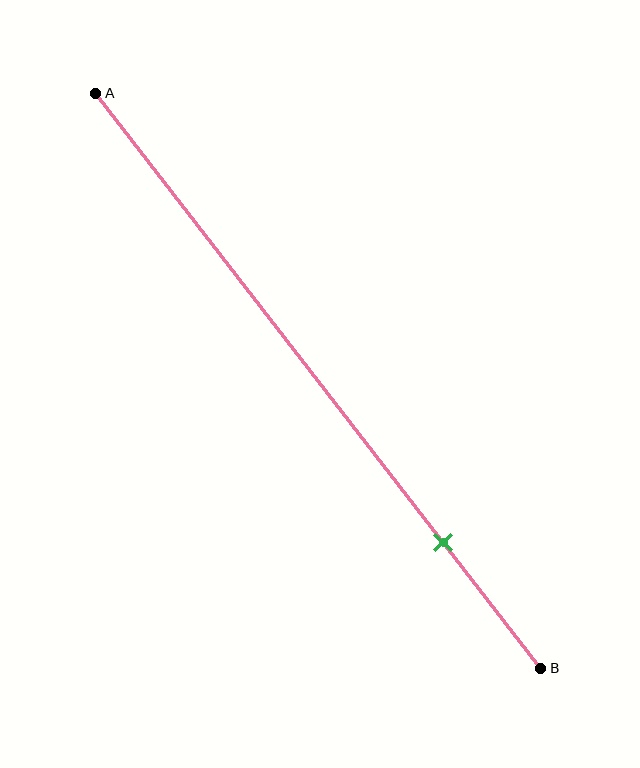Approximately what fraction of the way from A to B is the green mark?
The green mark is approximately 80% of the way from A to B.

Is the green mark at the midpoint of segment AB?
No, the mark is at about 80% from A, not at the 50% midpoint.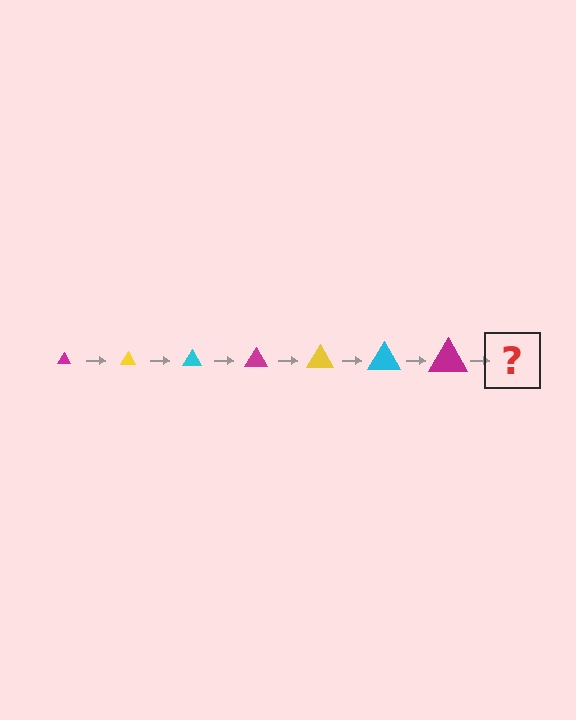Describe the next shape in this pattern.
It should be a yellow triangle, larger than the previous one.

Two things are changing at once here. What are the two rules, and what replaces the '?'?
The two rules are that the triangle grows larger each step and the color cycles through magenta, yellow, and cyan. The '?' should be a yellow triangle, larger than the previous one.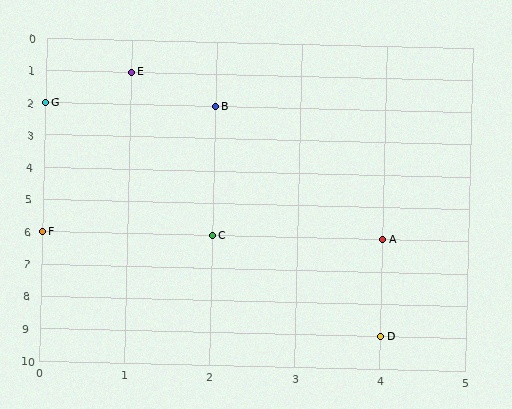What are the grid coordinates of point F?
Point F is at grid coordinates (0, 6).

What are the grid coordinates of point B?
Point B is at grid coordinates (2, 2).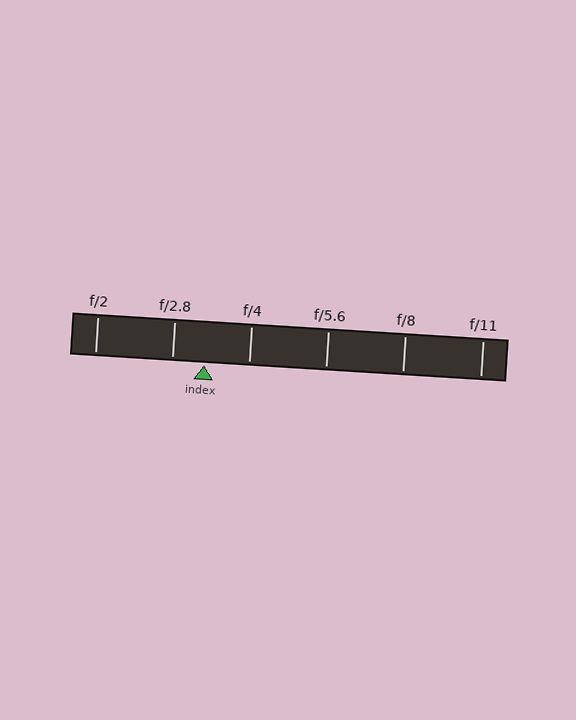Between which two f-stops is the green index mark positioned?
The index mark is between f/2.8 and f/4.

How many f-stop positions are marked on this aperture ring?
There are 6 f-stop positions marked.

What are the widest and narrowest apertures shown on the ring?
The widest aperture shown is f/2 and the narrowest is f/11.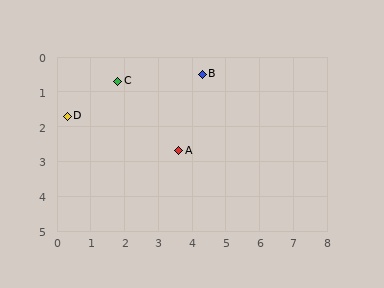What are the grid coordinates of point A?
Point A is at approximately (3.6, 2.7).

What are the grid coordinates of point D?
Point D is at approximately (0.3, 1.7).